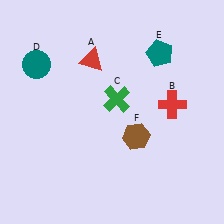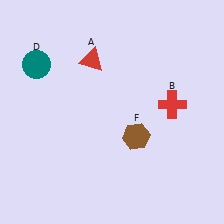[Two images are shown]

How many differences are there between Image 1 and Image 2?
There are 2 differences between the two images.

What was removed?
The green cross (C), the teal pentagon (E) were removed in Image 2.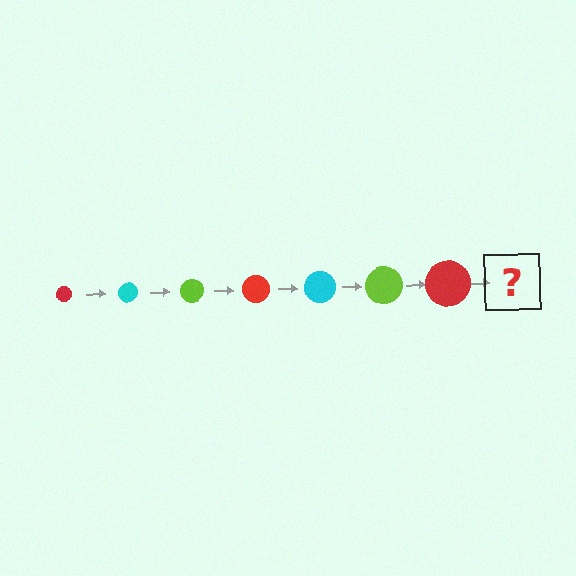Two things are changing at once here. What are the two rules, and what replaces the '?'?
The two rules are that the circle grows larger each step and the color cycles through red, cyan, and lime. The '?' should be a cyan circle, larger than the previous one.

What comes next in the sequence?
The next element should be a cyan circle, larger than the previous one.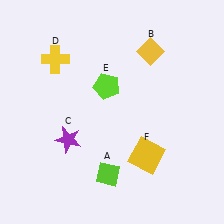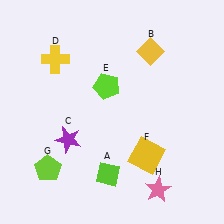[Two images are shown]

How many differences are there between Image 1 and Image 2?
There are 2 differences between the two images.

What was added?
A lime pentagon (G), a pink star (H) were added in Image 2.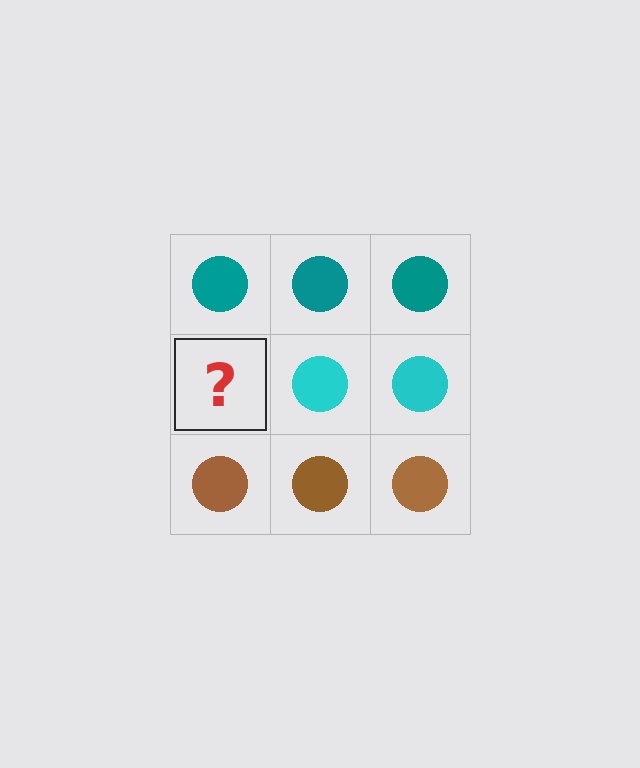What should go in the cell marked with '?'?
The missing cell should contain a cyan circle.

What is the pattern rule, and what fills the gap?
The rule is that each row has a consistent color. The gap should be filled with a cyan circle.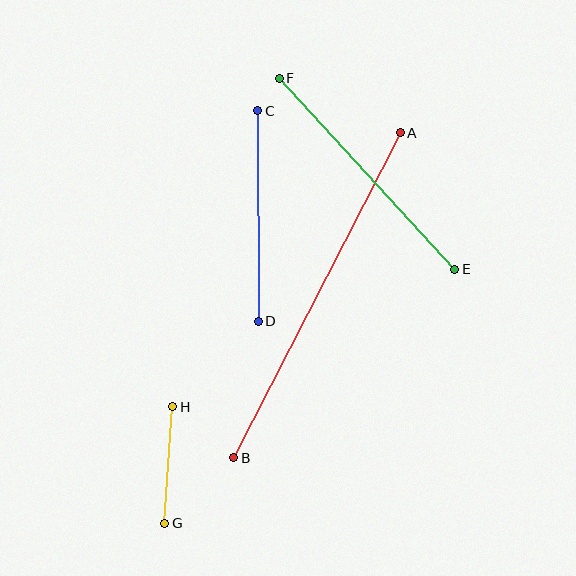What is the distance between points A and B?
The distance is approximately 365 pixels.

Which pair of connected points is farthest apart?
Points A and B are farthest apart.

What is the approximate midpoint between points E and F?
The midpoint is at approximately (367, 174) pixels.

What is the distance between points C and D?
The distance is approximately 210 pixels.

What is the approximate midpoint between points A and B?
The midpoint is at approximately (317, 295) pixels.